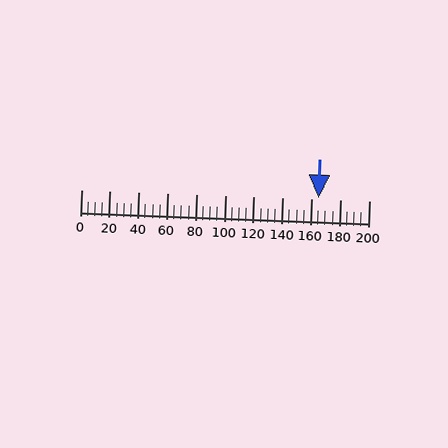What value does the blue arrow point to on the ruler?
The blue arrow points to approximately 165.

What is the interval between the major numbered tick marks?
The major tick marks are spaced 20 units apart.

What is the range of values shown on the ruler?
The ruler shows values from 0 to 200.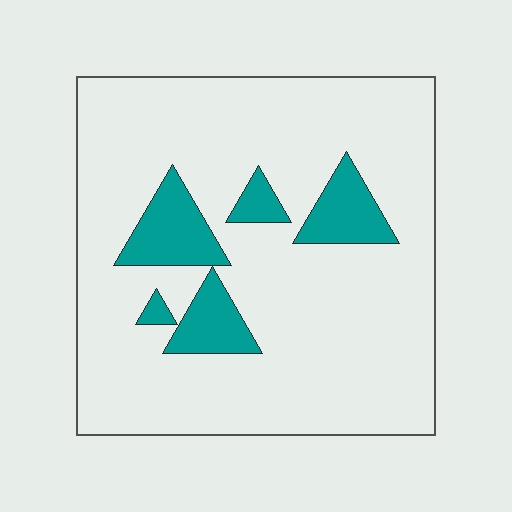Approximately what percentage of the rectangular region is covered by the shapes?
Approximately 15%.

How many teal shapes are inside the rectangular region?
5.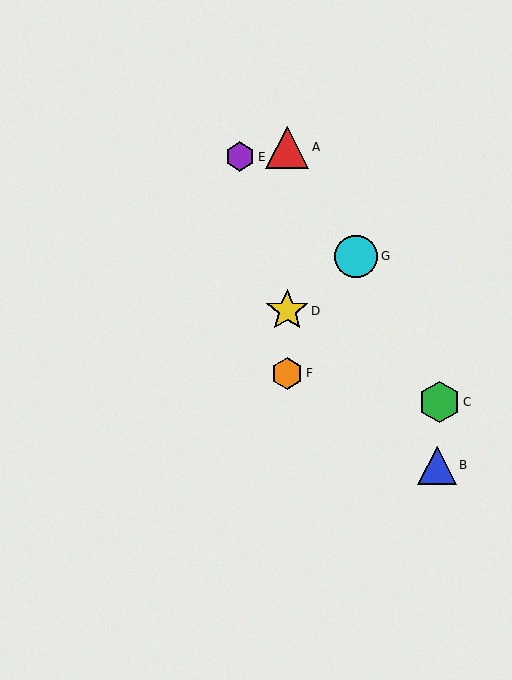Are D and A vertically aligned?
Yes, both are at x≈287.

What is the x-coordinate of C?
Object C is at x≈439.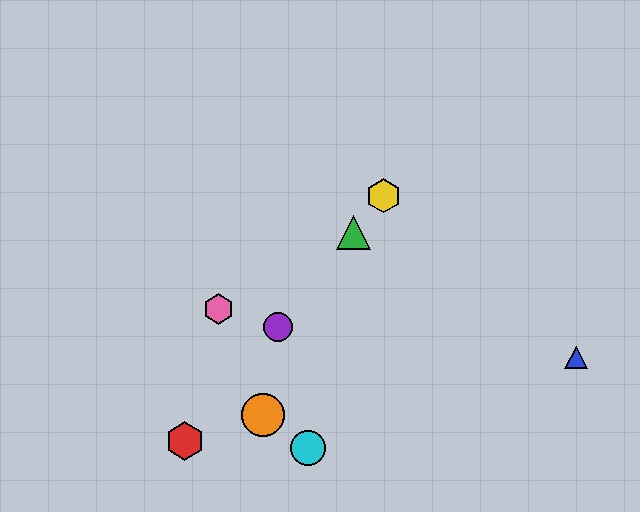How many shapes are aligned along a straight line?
4 shapes (the red hexagon, the green triangle, the yellow hexagon, the purple circle) are aligned along a straight line.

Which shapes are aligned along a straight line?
The red hexagon, the green triangle, the yellow hexagon, the purple circle are aligned along a straight line.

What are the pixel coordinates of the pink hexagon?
The pink hexagon is at (218, 309).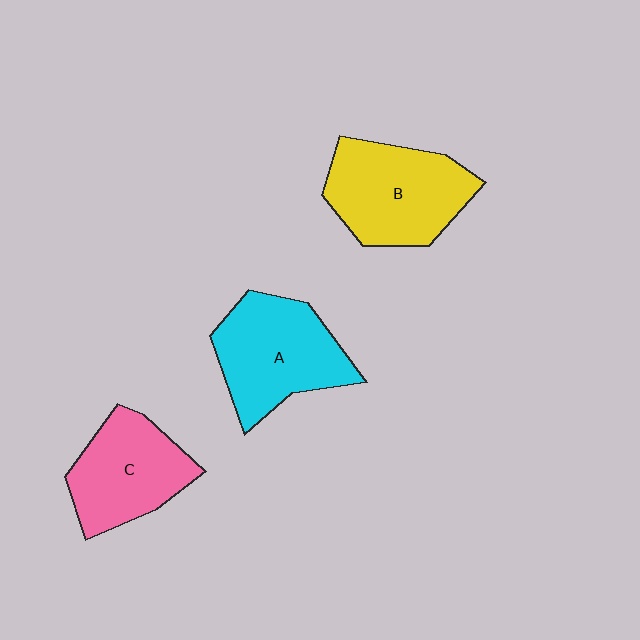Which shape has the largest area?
Shape B (yellow).